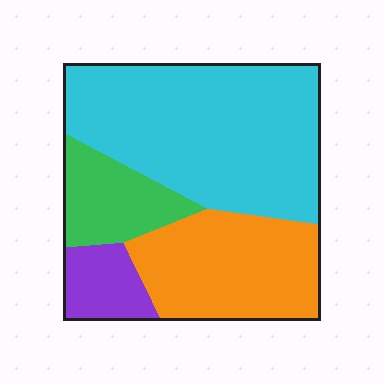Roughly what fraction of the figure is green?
Green takes up less than a sixth of the figure.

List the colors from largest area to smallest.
From largest to smallest: cyan, orange, green, purple.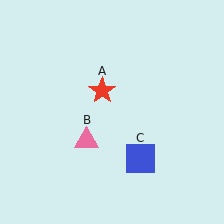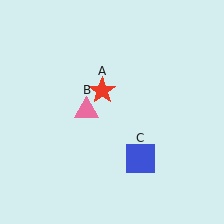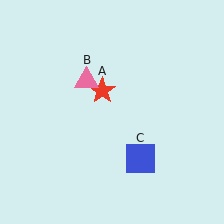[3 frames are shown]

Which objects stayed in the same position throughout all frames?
Red star (object A) and blue square (object C) remained stationary.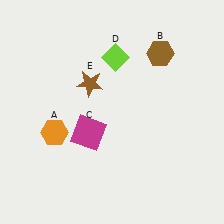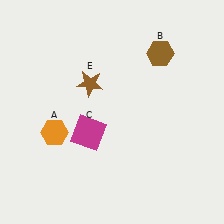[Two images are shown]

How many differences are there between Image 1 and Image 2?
There is 1 difference between the two images.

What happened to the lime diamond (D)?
The lime diamond (D) was removed in Image 2. It was in the top-right area of Image 1.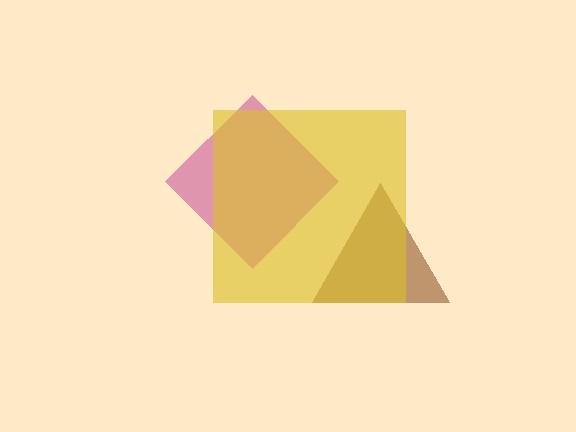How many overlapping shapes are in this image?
There are 3 overlapping shapes in the image.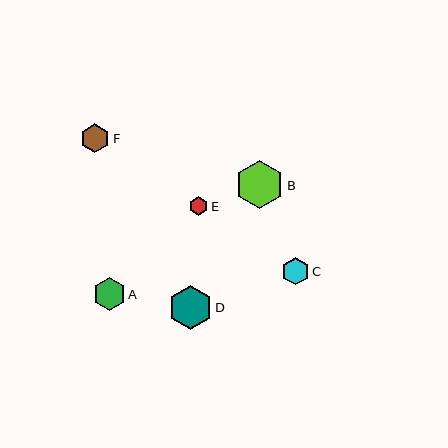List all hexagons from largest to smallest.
From largest to smallest: B, D, A, F, C, E.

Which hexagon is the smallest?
Hexagon E is the smallest with a size of approximately 18 pixels.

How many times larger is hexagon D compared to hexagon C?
Hexagon D is approximately 1.6 times the size of hexagon C.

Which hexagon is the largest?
Hexagon B is the largest with a size of approximately 48 pixels.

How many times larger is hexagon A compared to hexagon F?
Hexagon A is approximately 1.1 times the size of hexagon F.